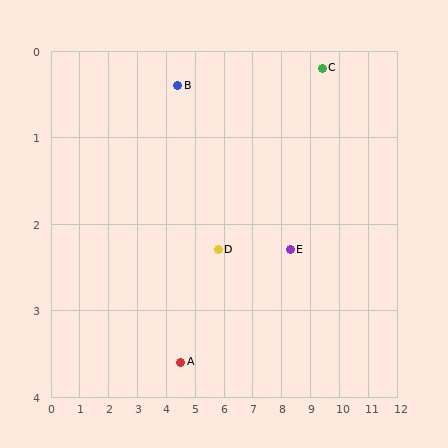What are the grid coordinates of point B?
Point B is at approximately (4.4, 0.4).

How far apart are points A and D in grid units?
Points A and D are about 1.8 grid units apart.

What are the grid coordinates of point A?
Point A is at approximately (4.5, 3.6).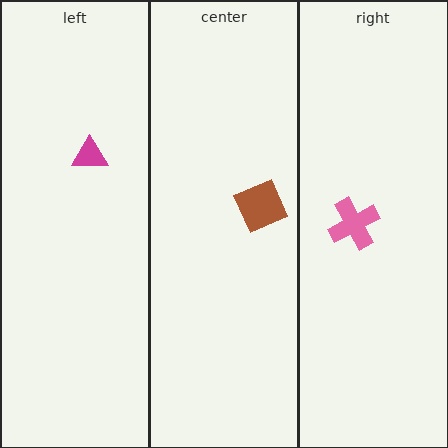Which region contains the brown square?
The center region.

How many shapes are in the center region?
1.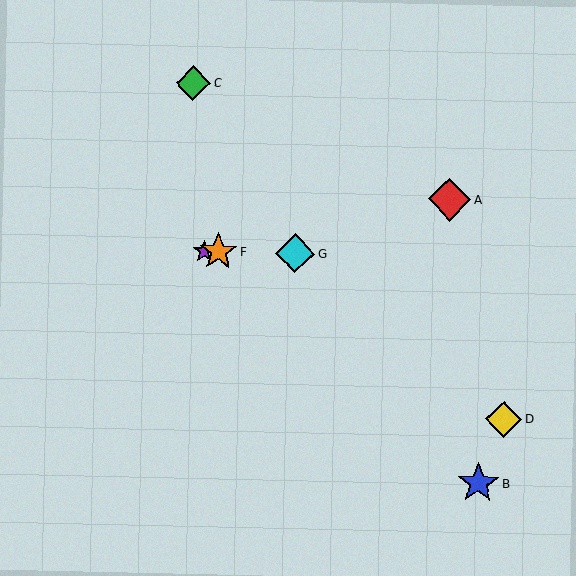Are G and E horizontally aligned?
Yes, both are at y≈253.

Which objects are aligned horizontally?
Objects E, F, G are aligned horizontally.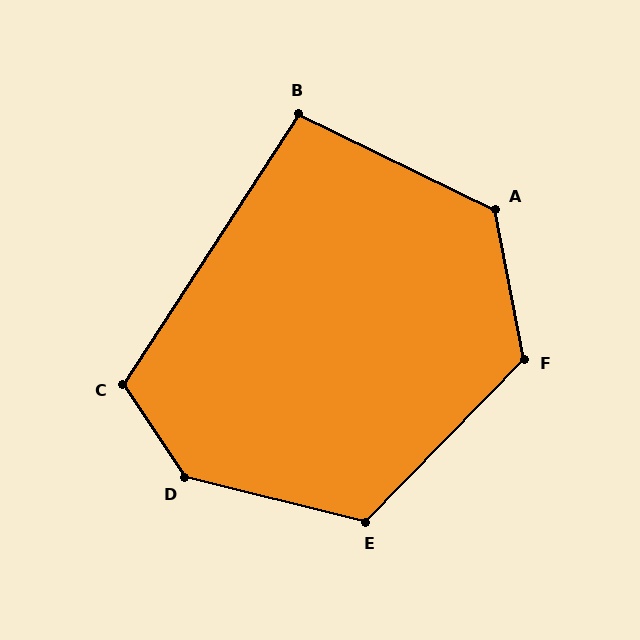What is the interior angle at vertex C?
Approximately 113 degrees (obtuse).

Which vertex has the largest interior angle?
D, at approximately 138 degrees.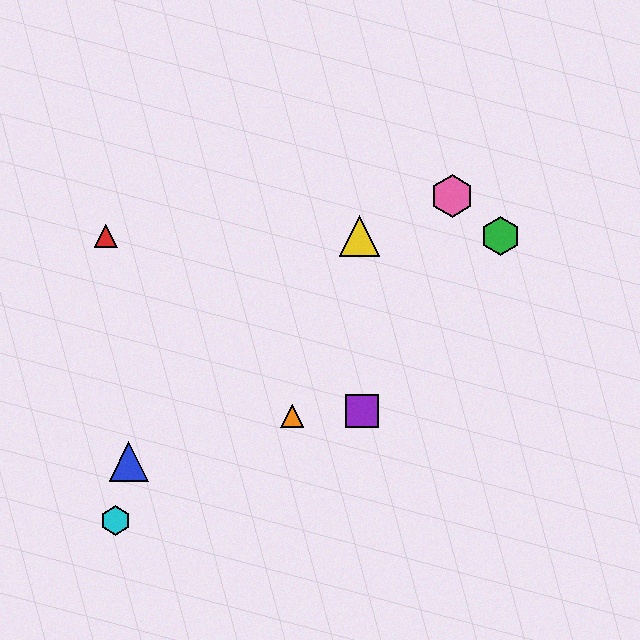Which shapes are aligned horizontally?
The red triangle, the green hexagon, the yellow triangle are aligned horizontally.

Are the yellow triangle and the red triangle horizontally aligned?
Yes, both are at y≈236.